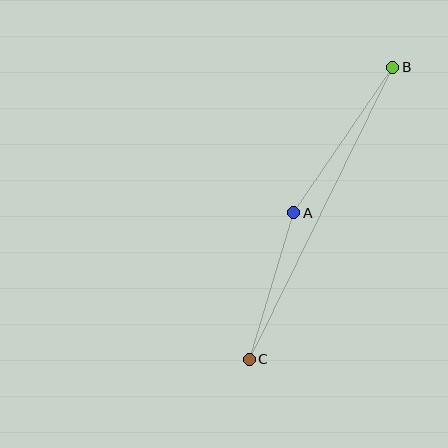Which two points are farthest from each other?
Points B and C are farthest from each other.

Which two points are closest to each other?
Points A and C are closest to each other.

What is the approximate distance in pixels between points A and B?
The distance between A and B is approximately 176 pixels.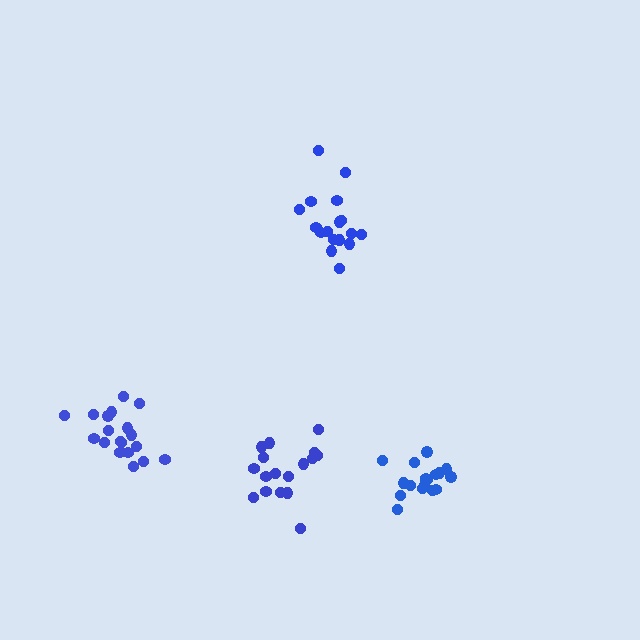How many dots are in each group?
Group 1: 17 dots, Group 2: 17 dots, Group 3: 19 dots, Group 4: 17 dots (70 total).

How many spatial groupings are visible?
There are 4 spatial groupings.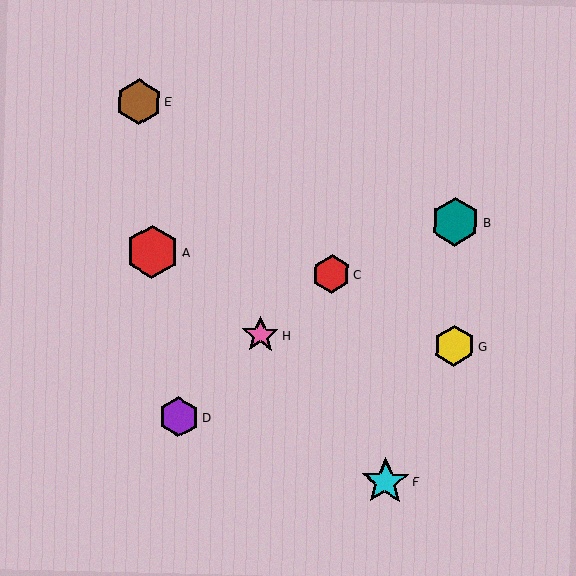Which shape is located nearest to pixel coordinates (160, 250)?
The red hexagon (labeled A) at (152, 252) is nearest to that location.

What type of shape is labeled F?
Shape F is a cyan star.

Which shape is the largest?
The red hexagon (labeled A) is the largest.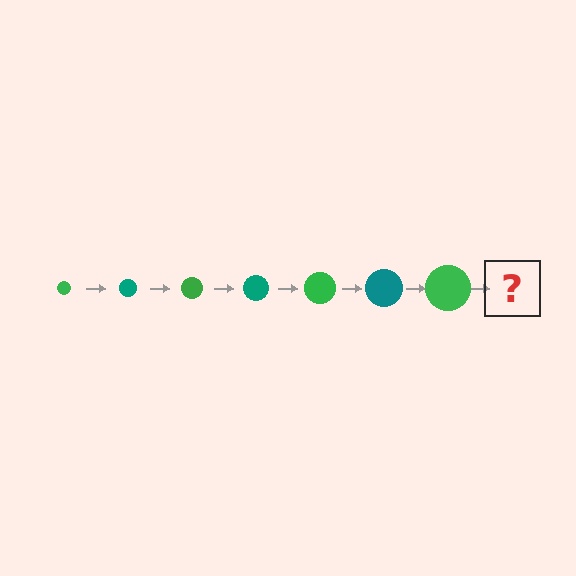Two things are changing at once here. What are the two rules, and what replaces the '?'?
The two rules are that the circle grows larger each step and the color cycles through green and teal. The '?' should be a teal circle, larger than the previous one.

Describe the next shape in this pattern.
It should be a teal circle, larger than the previous one.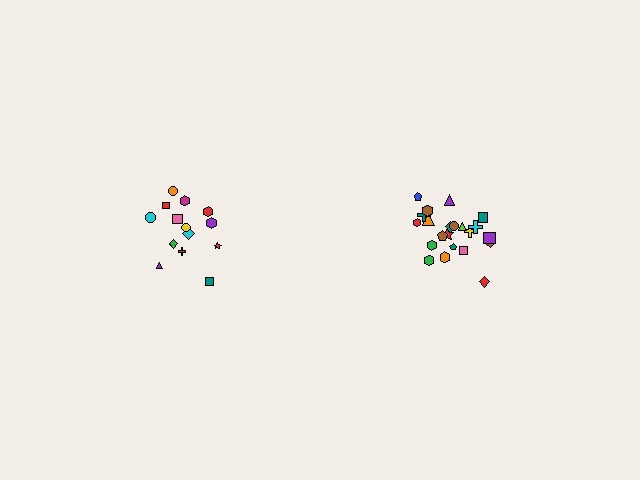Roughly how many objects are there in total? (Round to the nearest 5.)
Roughly 35 objects in total.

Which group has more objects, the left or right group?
The right group.